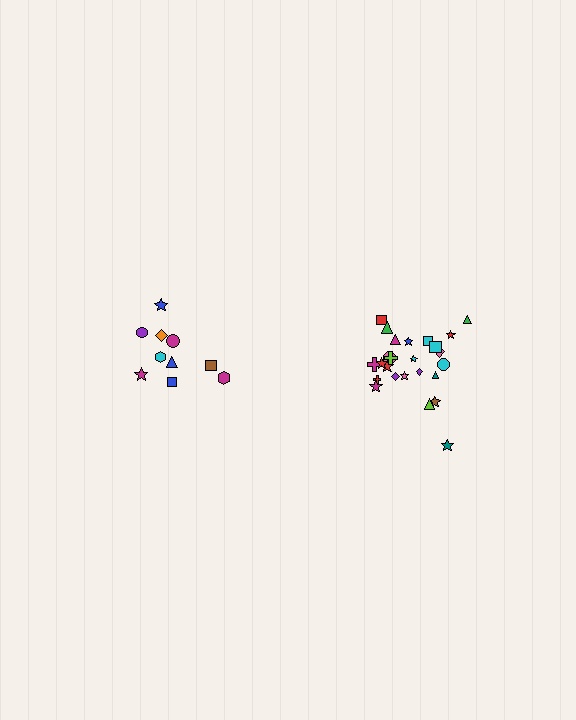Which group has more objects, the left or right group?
The right group.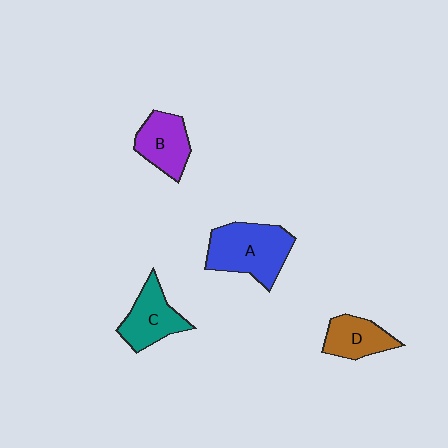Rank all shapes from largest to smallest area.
From largest to smallest: A (blue), C (teal), B (purple), D (brown).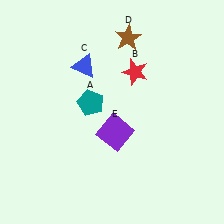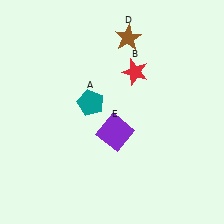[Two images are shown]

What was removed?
The blue triangle (C) was removed in Image 2.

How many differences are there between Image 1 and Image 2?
There is 1 difference between the two images.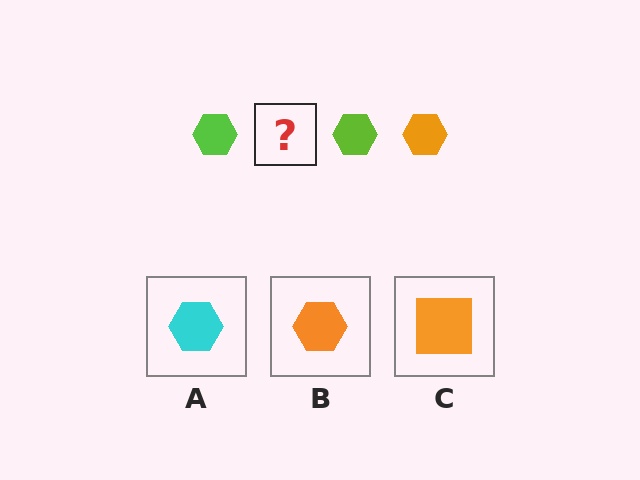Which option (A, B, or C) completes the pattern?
B.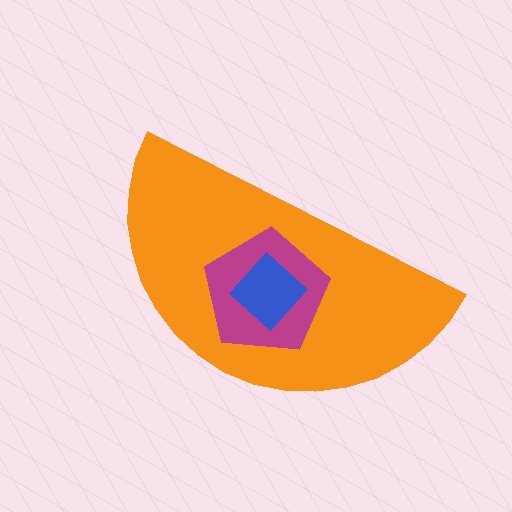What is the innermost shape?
The blue diamond.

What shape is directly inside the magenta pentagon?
The blue diamond.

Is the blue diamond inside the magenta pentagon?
Yes.